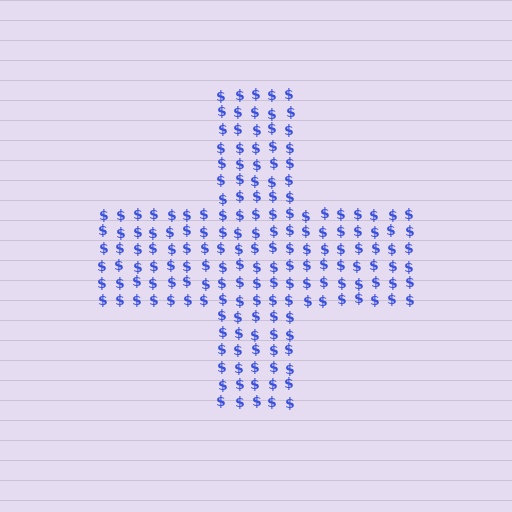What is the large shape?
The large shape is a cross.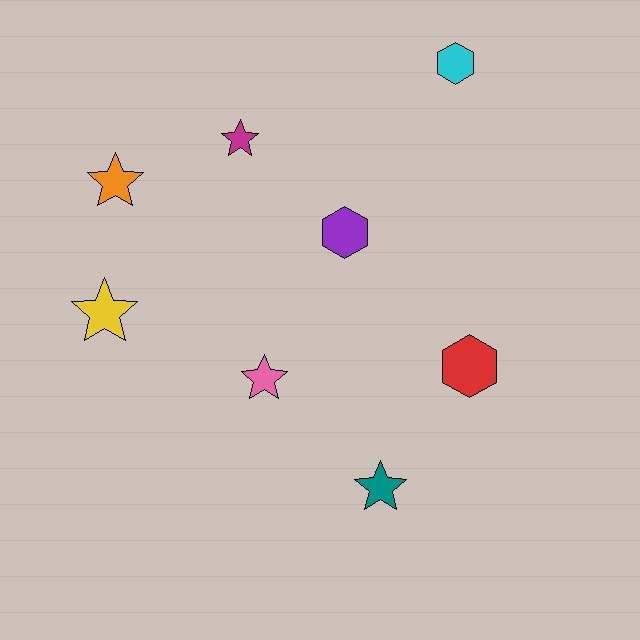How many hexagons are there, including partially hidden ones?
There are 3 hexagons.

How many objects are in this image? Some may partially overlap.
There are 8 objects.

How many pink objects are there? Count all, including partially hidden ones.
There is 1 pink object.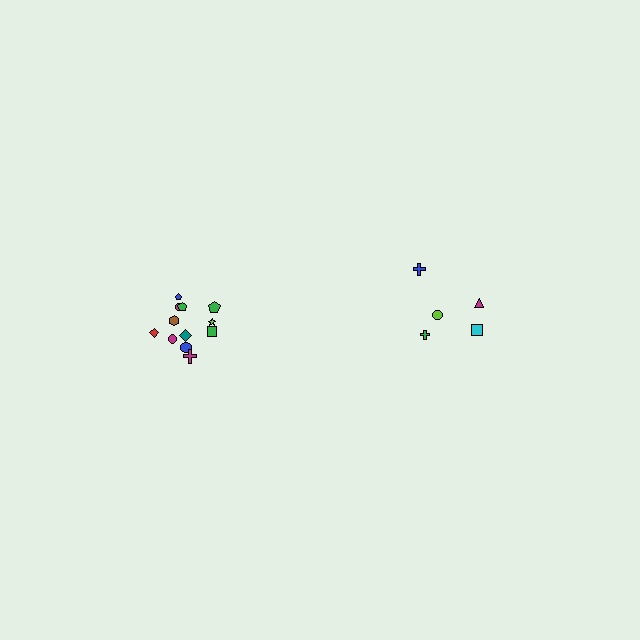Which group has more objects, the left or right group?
The left group.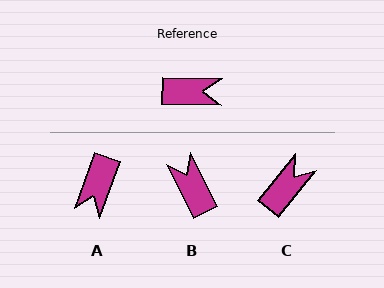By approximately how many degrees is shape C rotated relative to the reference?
Approximately 52 degrees counter-clockwise.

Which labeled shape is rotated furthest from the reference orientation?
B, about 118 degrees away.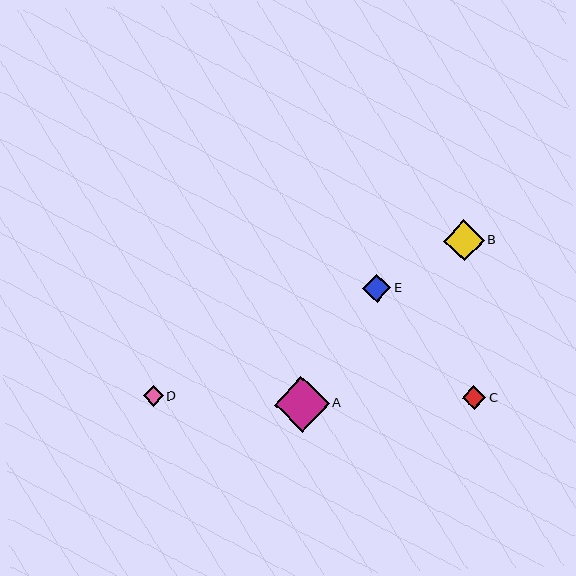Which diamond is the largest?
Diamond A is the largest with a size of approximately 55 pixels.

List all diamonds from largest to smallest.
From largest to smallest: A, B, E, C, D.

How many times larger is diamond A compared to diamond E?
Diamond A is approximately 2.0 times the size of diamond E.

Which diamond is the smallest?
Diamond D is the smallest with a size of approximately 20 pixels.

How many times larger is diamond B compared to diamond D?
Diamond B is approximately 2.0 times the size of diamond D.